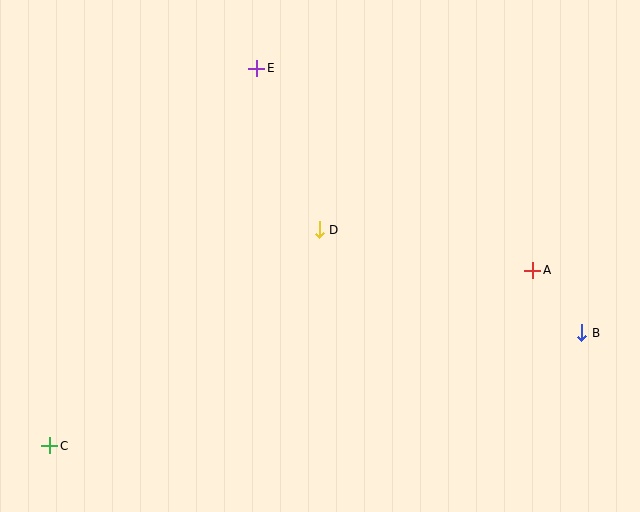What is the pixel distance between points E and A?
The distance between E and A is 342 pixels.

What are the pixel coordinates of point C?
Point C is at (50, 446).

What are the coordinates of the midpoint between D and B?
The midpoint between D and B is at (450, 281).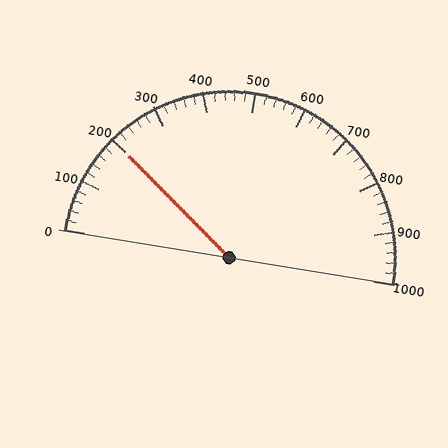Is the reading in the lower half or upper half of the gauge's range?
The reading is in the lower half of the range (0 to 1000).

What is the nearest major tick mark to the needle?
The nearest major tick mark is 200.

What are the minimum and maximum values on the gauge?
The gauge ranges from 0 to 1000.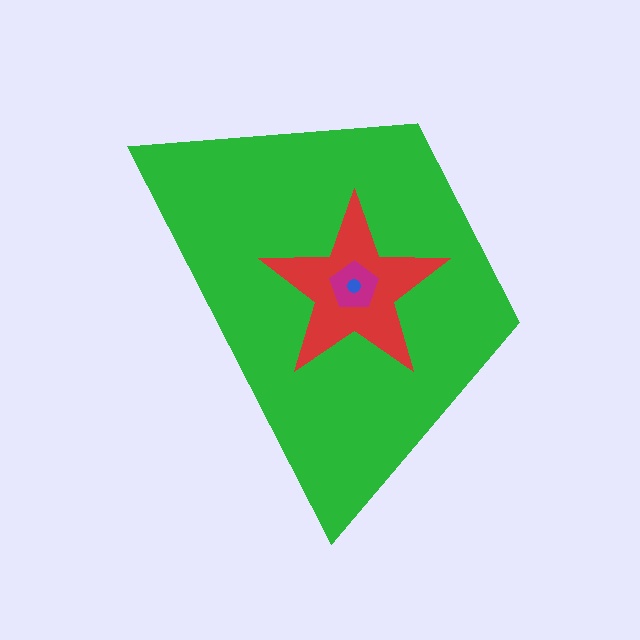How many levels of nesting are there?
4.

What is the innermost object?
The blue circle.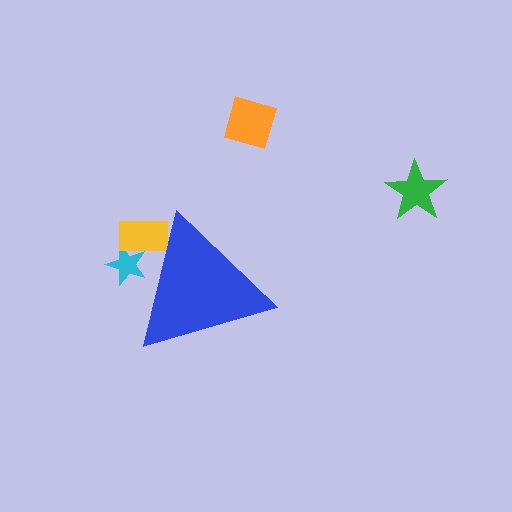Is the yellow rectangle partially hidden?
Yes, the yellow rectangle is partially hidden behind the blue triangle.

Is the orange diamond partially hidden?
No, the orange diamond is fully visible.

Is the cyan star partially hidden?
Yes, the cyan star is partially hidden behind the blue triangle.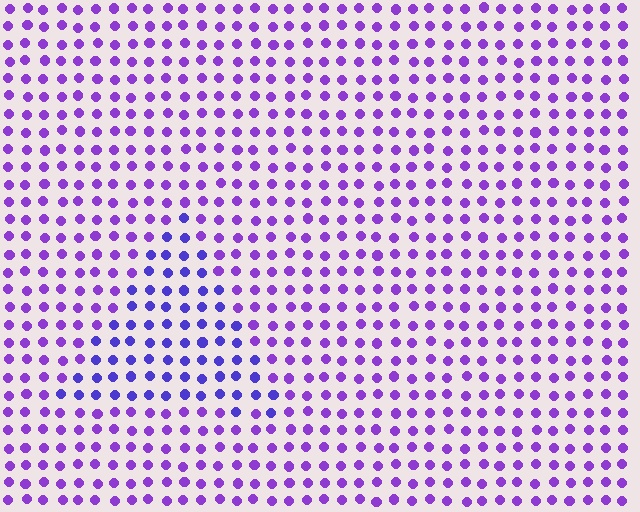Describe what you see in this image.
The image is filled with small purple elements in a uniform arrangement. A triangle-shaped region is visible where the elements are tinted to a slightly different hue, forming a subtle color boundary.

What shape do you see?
I see a triangle.